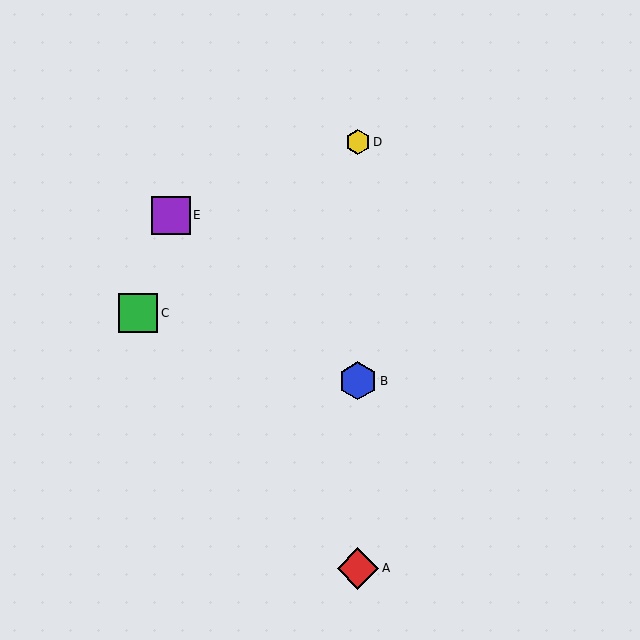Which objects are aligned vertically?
Objects A, B, D are aligned vertically.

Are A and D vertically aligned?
Yes, both are at x≈358.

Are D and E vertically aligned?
No, D is at x≈358 and E is at x≈171.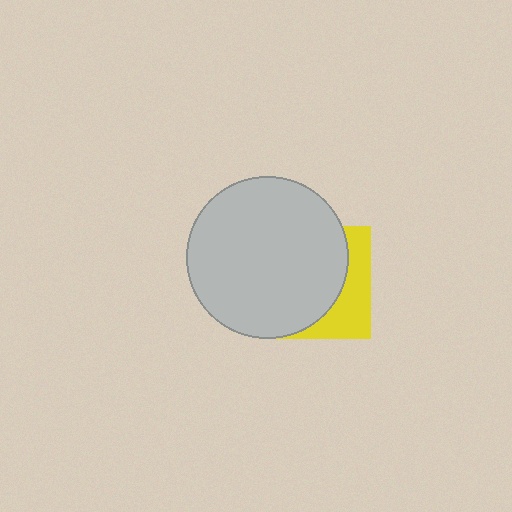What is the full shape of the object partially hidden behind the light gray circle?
The partially hidden object is a yellow square.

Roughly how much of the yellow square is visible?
A small part of it is visible (roughly 32%).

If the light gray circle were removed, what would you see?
You would see the complete yellow square.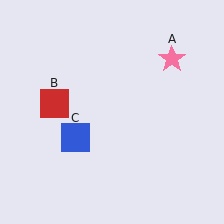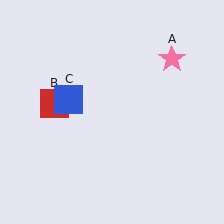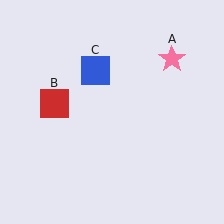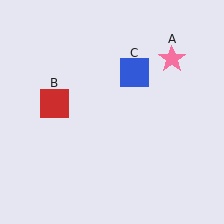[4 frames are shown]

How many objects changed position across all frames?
1 object changed position: blue square (object C).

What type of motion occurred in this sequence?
The blue square (object C) rotated clockwise around the center of the scene.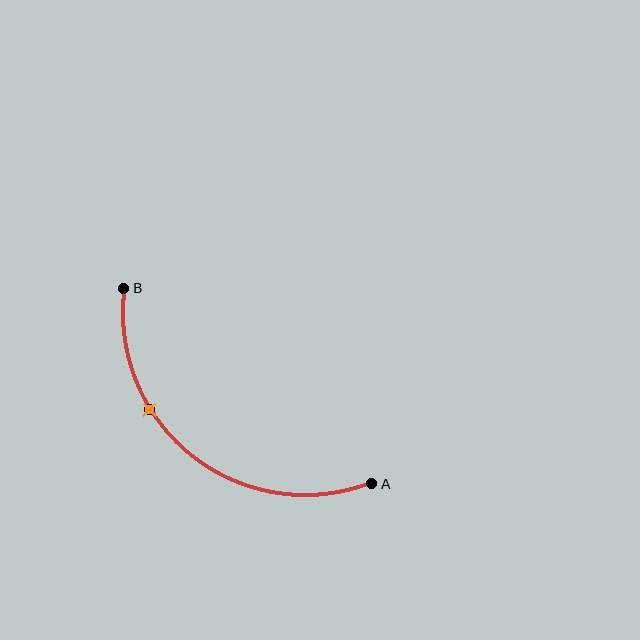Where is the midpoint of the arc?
The arc midpoint is the point on the curve farthest from the straight line joining A and B. It sits below and to the left of that line.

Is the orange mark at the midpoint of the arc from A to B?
No. The orange mark lies on the arc but is closer to endpoint B. The arc midpoint would be at the point on the curve equidistant along the arc from both A and B.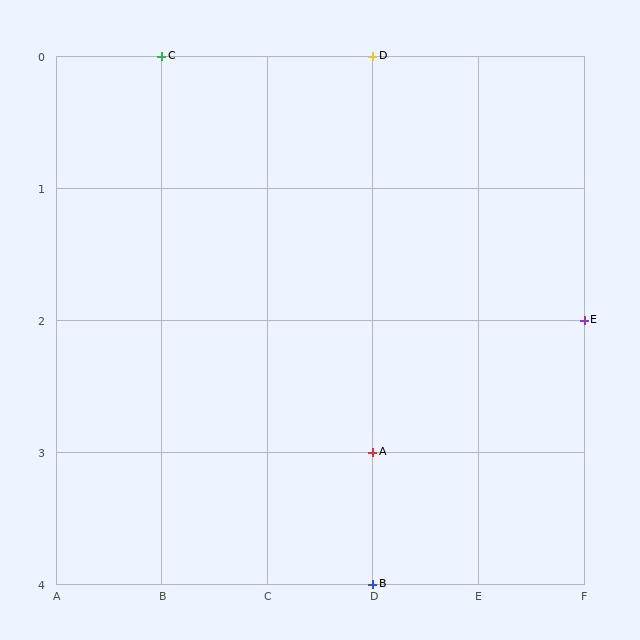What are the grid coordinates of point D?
Point D is at grid coordinates (D, 0).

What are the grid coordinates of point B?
Point B is at grid coordinates (D, 4).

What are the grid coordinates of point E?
Point E is at grid coordinates (F, 2).